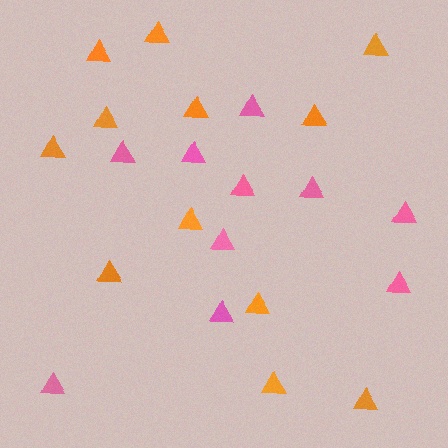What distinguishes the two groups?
There are 2 groups: one group of orange triangles (12) and one group of pink triangles (10).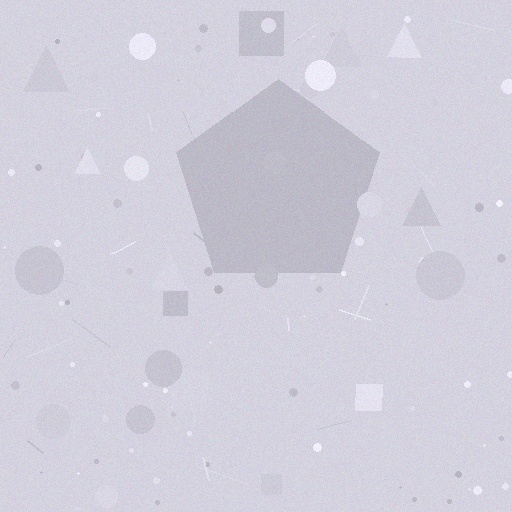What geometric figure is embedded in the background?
A pentagon is embedded in the background.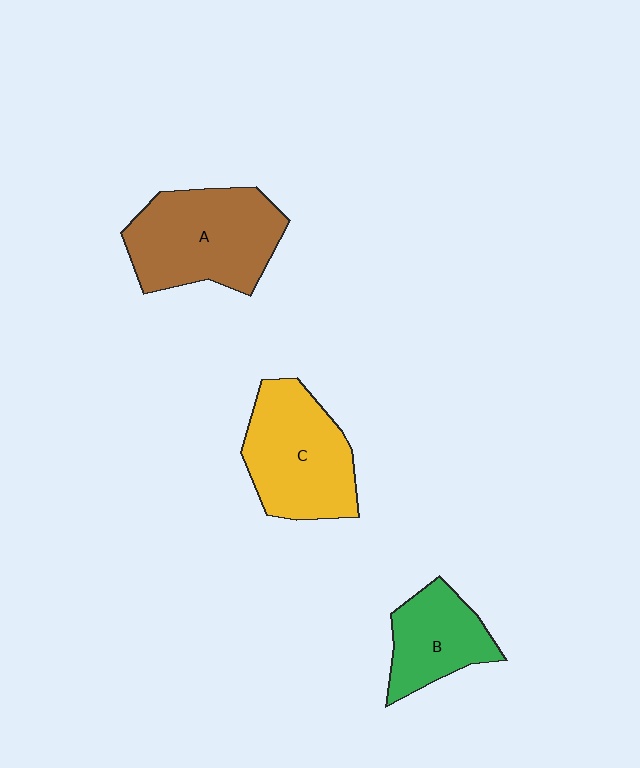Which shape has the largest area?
Shape A (brown).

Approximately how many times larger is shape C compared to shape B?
Approximately 1.5 times.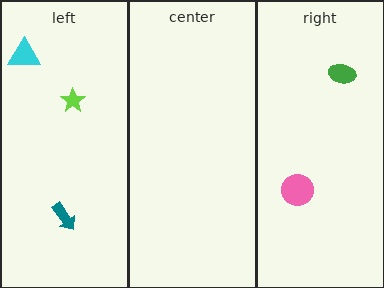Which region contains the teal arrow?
The left region.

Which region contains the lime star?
The left region.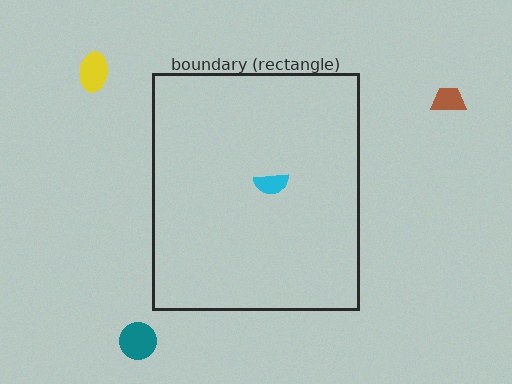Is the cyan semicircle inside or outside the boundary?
Inside.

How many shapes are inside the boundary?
1 inside, 3 outside.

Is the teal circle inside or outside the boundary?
Outside.